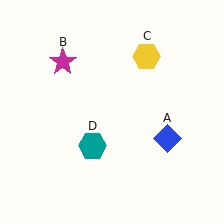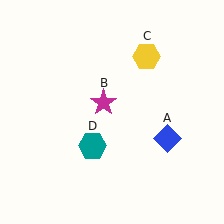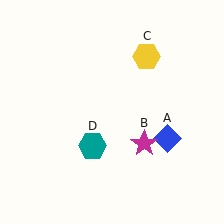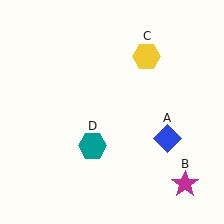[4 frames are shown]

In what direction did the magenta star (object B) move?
The magenta star (object B) moved down and to the right.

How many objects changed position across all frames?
1 object changed position: magenta star (object B).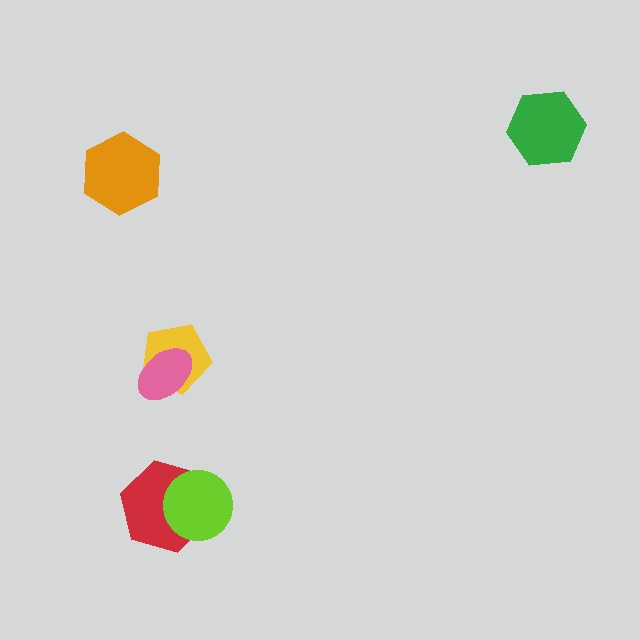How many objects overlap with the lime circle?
1 object overlaps with the lime circle.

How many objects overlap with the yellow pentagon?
1 object overlaps with the yellow pentagon.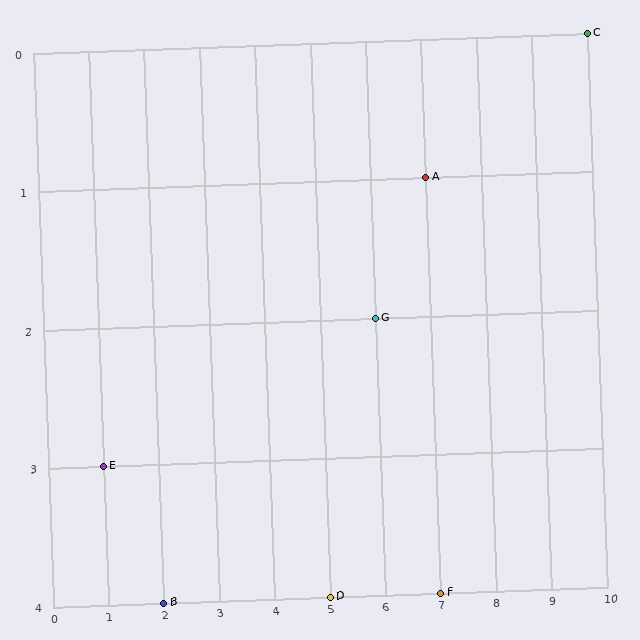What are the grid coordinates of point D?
Point D is at grid coordinates (5, 4).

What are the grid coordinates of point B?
Point B is at grid coordinates (2, 4).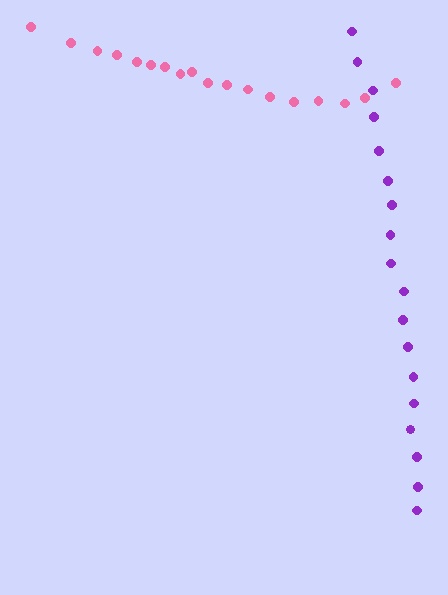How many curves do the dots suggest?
There are 2 distinct paths.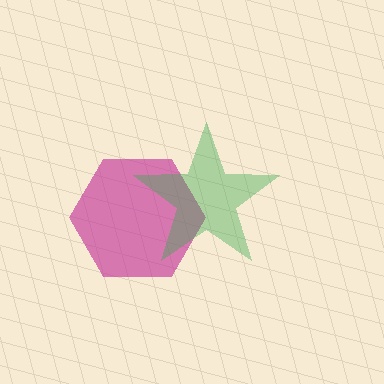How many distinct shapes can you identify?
There are 2 distinct shapes: a magenta hexagon, a green star.